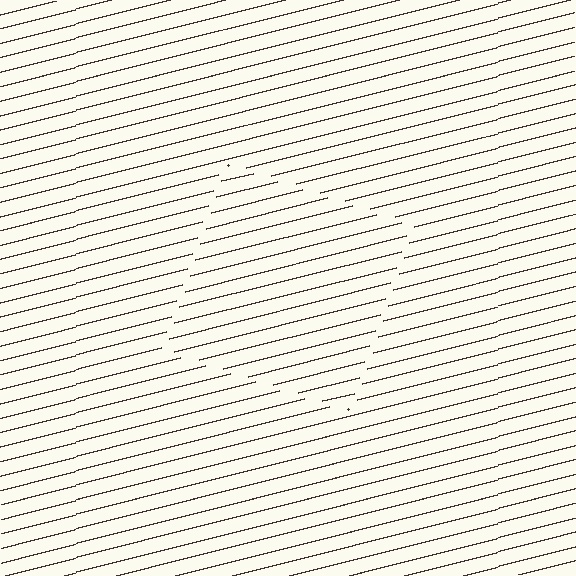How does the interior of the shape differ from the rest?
The interior of the shape contains the same grating, shifted by half a period — the contour is defined by the phase discontinuity where line-ends from the inner and outer gratings abut.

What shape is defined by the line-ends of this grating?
An illusory square. The interior of the shape contains the same grating, shifted by half a period — the contour is defined by the phase discontinuity where line-ends from the inner and outer gratings abut.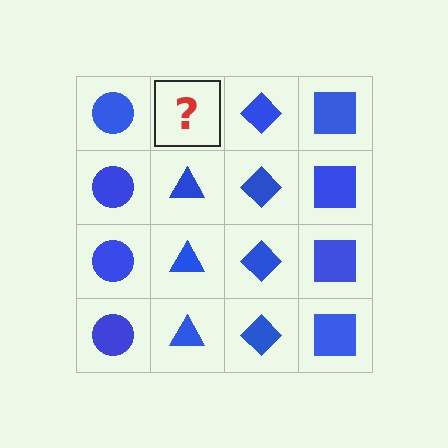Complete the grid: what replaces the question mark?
The question mark should be replaced with a blue triangle.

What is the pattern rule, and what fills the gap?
The rule is that each column has a consistent shape. The gap should be filled with a blue triangle.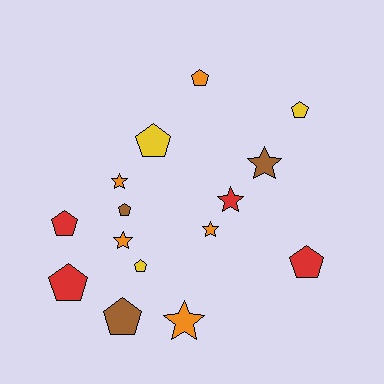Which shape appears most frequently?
Pentagon, with 9 objects.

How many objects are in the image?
There are 15 objects.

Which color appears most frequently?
Orange, with 5 objects.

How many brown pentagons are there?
There are 2 brown pentagons.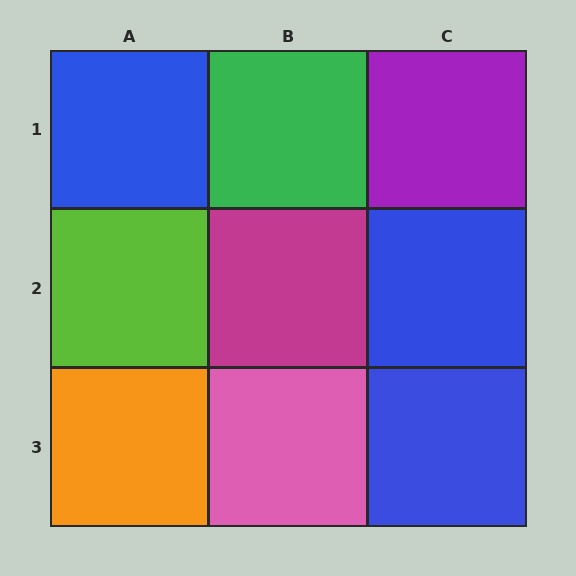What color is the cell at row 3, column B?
Pink.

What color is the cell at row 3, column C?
Blue.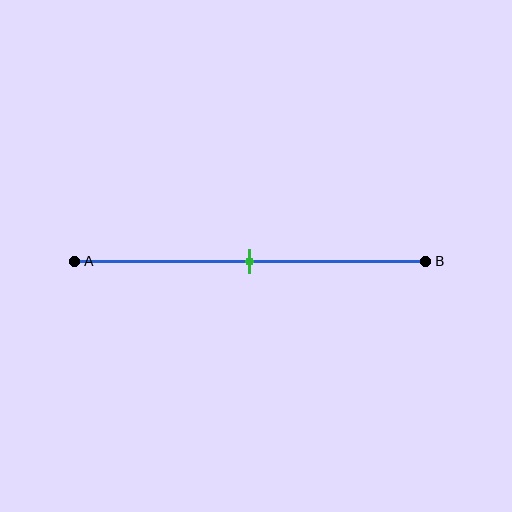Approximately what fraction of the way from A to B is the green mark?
The green mark is approximately 50% of the way from A to B.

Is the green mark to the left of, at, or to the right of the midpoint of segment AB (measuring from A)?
The green mark is approximately at the midpoint of segment AB.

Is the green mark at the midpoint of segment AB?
Yes, the mark is approximately at the midpoint.